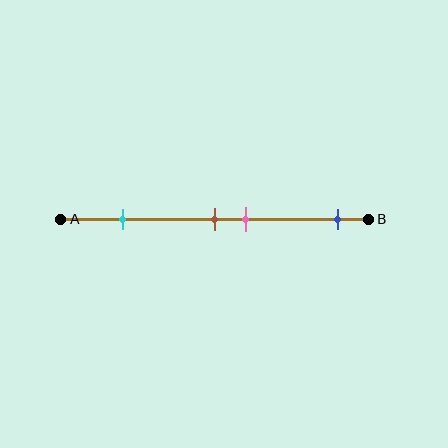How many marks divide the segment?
There are 4 marks dividing the segment.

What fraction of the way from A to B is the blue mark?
The blue mark is approximately 90% (0.9) of the way from A to B.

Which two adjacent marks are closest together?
The brown and pink marks are the closest adjacent pair.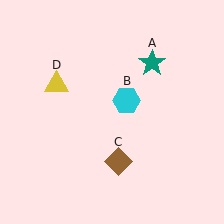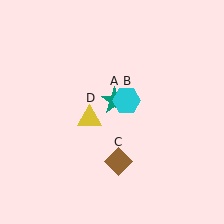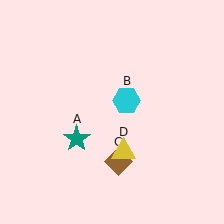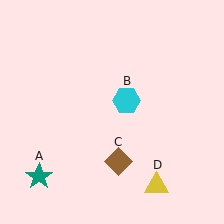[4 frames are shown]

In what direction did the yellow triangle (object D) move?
The yellow triangle (object D) moved down and to the right.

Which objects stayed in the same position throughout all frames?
Cyan hexagon (object B) and brown diamond (object C) remained stationary.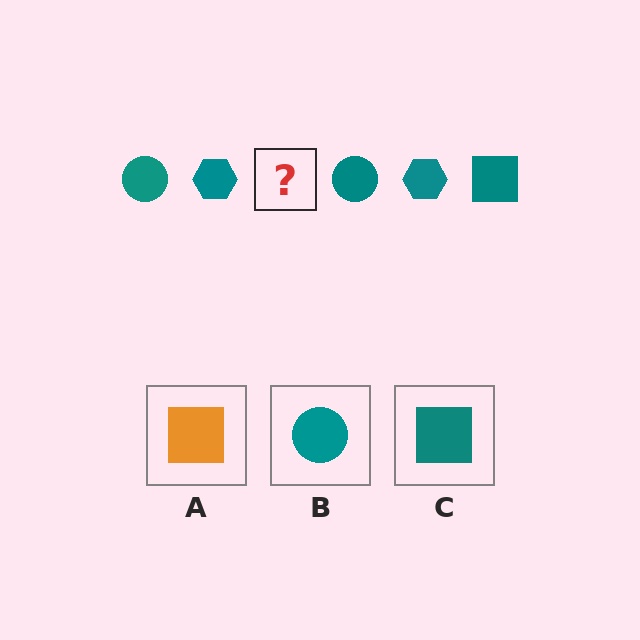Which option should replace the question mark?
Option C.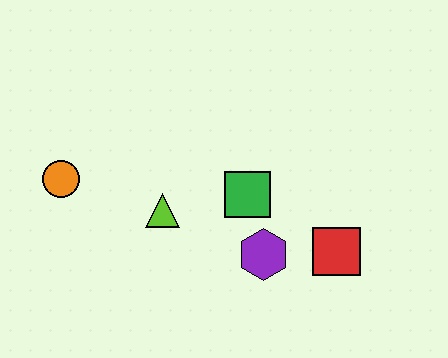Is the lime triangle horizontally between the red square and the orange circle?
Yes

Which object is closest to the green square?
The purple hexagon is closest to the green square.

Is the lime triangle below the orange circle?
Yes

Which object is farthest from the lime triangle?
The red square is farthest from the lime triangle.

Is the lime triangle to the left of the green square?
Yes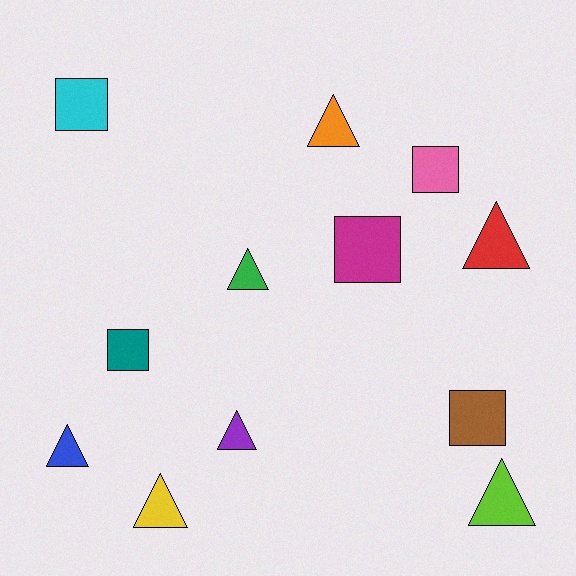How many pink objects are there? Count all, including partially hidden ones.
There is 1 pink object.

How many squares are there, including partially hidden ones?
There are 5 squares.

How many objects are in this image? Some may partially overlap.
There are 12 objects.